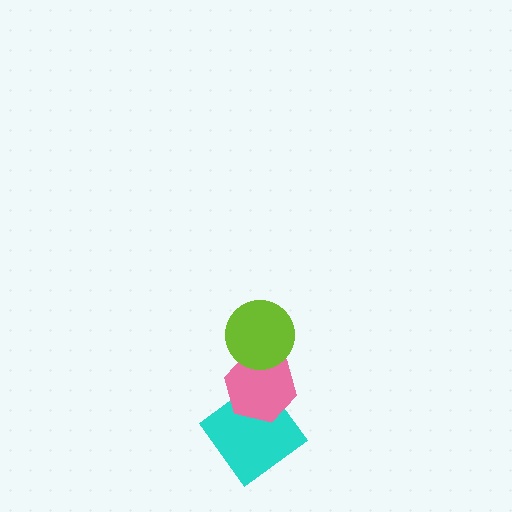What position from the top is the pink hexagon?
The pink hexagon is 2nd from the top.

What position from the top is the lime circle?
The lime circle is 1st from the top.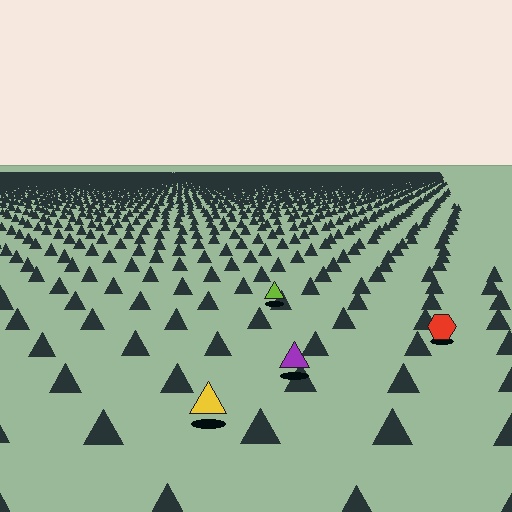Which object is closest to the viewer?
The yellow triangle is closest. The texture marks near it are larger and more spread out.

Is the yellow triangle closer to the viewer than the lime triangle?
Yes. The yellow triangle is closer — you can tell from the texture gradient: the ground texture is coarser near it.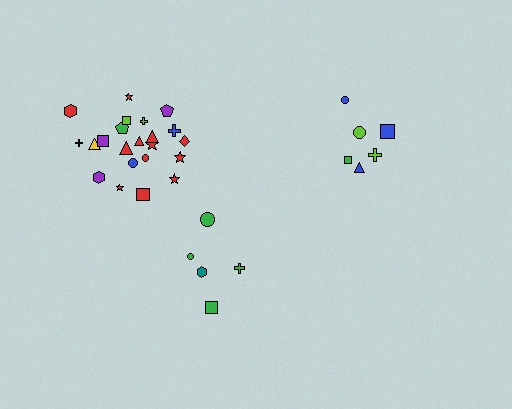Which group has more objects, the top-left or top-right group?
The top-left group.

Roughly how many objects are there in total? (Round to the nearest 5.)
Roughly 35 objects in total.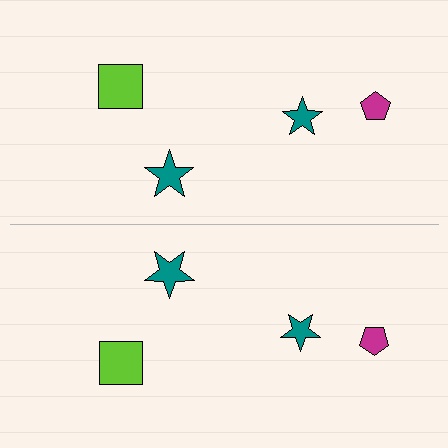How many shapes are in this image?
There are 8 shapes in this image.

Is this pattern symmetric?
Yes, this pattern has bilateral (reflection) symmetry.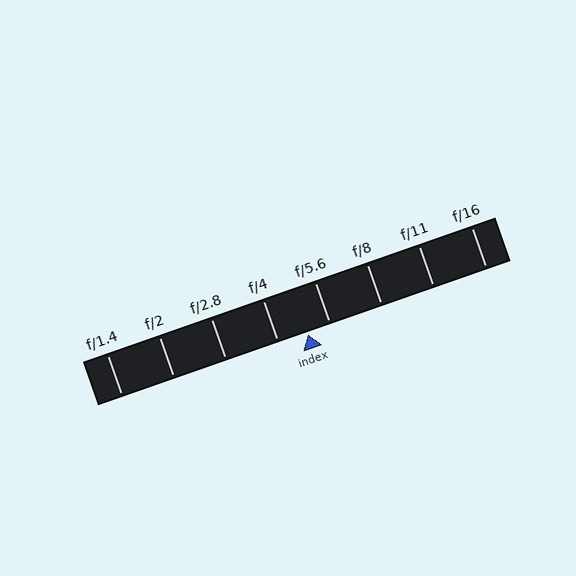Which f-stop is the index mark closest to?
The index mark is closest to f/5.6.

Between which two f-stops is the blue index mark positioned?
The index mark is between f/4 and f/5.6.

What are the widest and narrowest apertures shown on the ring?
The widest aperture shown is f/1.4 and the narrowest is f/16.